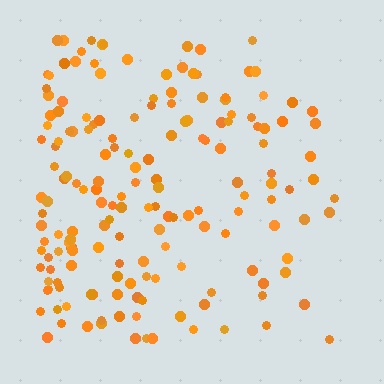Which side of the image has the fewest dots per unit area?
The right.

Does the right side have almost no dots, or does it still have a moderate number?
Still a moderate number, just noticeably fewer than the left.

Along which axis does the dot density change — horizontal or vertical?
Horizontal.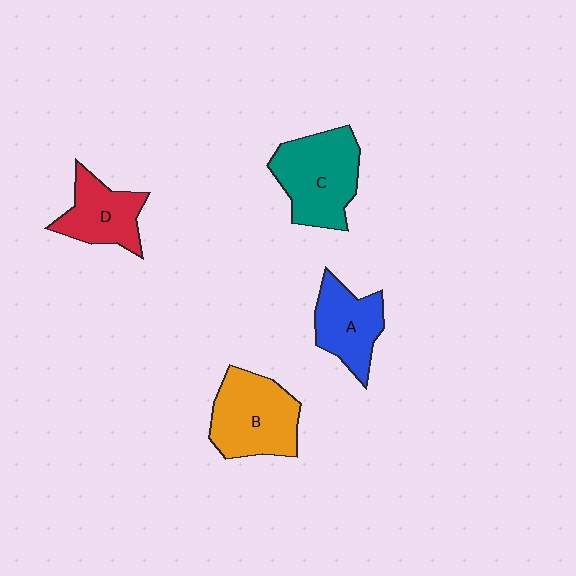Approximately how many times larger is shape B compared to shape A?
Approximately 1.3 times.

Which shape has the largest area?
Shape C (teal).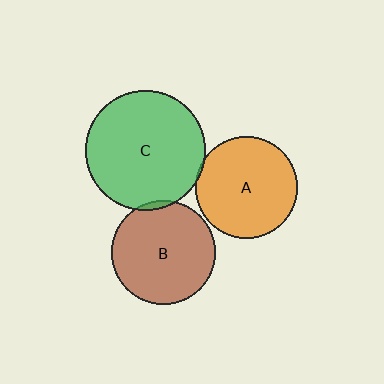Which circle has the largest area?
Circle C (green).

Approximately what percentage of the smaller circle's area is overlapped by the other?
Approximately 5%.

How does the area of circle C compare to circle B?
Approximately 1.4 times.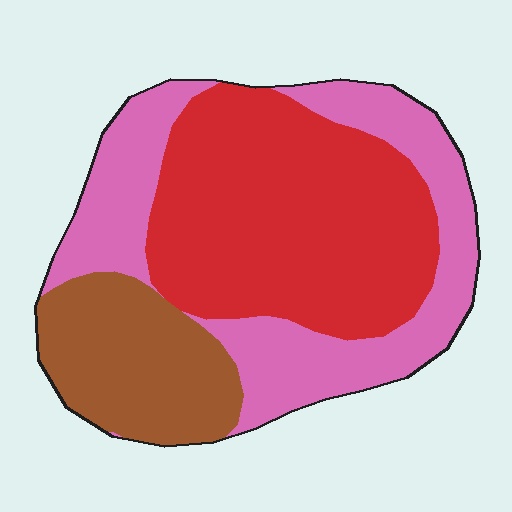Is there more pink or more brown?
Pink.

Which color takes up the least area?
Brown, at roughly 20%.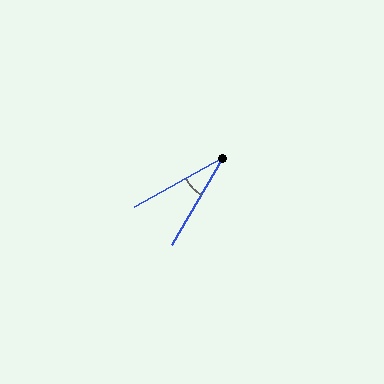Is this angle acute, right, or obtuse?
It is acute.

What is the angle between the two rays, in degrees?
Approximately 31 degrees.